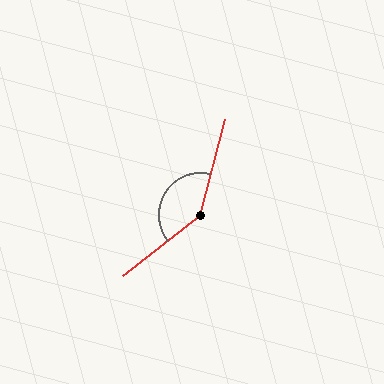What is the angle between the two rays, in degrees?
Approximately 143 degrees.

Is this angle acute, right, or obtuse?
It is obtuse.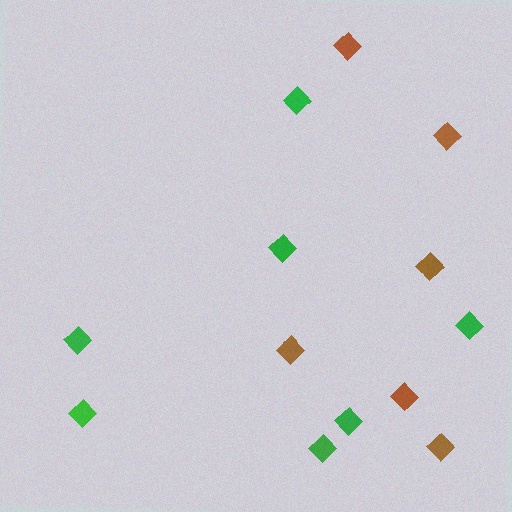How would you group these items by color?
There are 2 groups: one group of brown diamonds (6) and one group of green diamonds (7).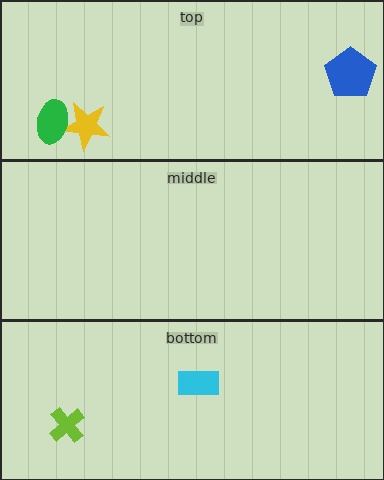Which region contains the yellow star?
The top region.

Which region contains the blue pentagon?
The top region.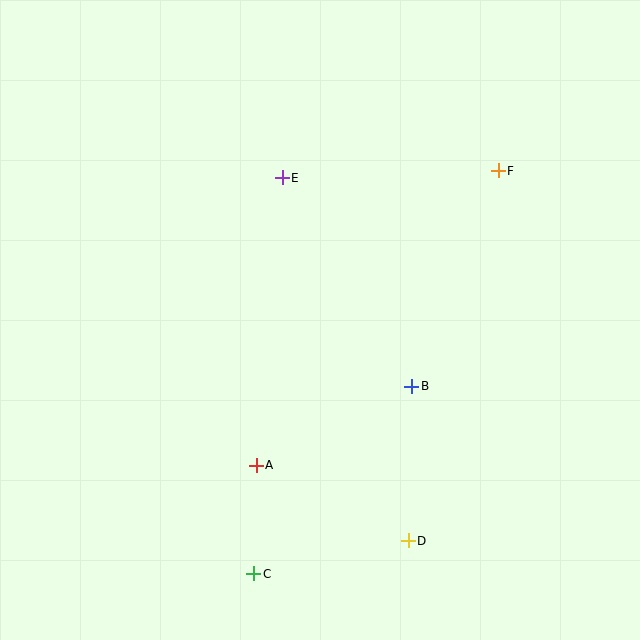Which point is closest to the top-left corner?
Point E is closest to the top-left corner.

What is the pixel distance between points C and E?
The distance between C and E is 397 pixels.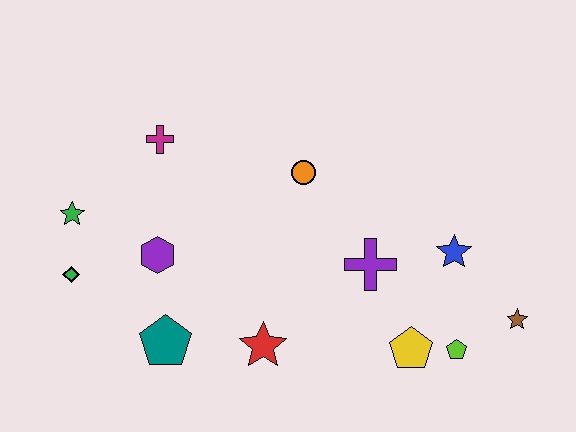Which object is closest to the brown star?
The lime pentagon is closest to the brown star.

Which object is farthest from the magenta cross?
The brown star is farthest from the magenta cross.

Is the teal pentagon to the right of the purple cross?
No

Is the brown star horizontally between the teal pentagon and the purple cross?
No